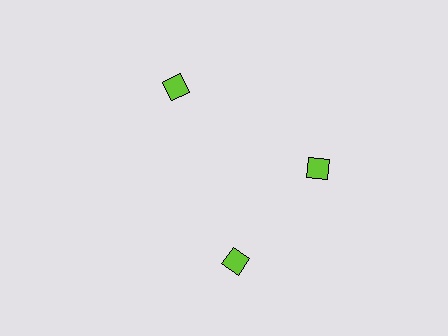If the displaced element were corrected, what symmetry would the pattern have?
It would have 3-fold rotational symmetry — the pattern would map onto itself every 120 degrees.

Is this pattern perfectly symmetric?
No. The 3 lime diamonds are arranged in a ring, but one element near the 7 o'clock position is rotated out of alignment along the ring, breaking the 3-fold rotational symmetry.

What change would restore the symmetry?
The symmetry would be restored by rotating it back into even spacing with its neighbors so that all 3 diamonds sit at equal angles and equal distance from the center.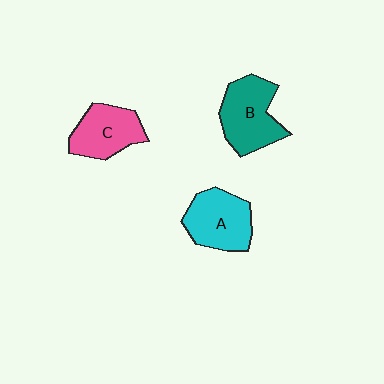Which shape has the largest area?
Shape B (teal).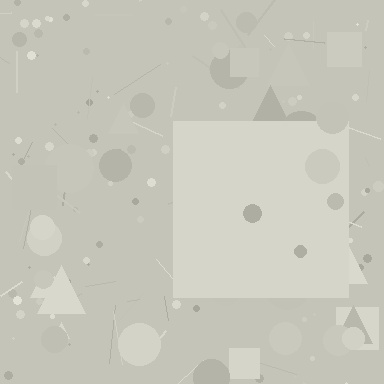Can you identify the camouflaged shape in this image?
The camouflaged shape is a square.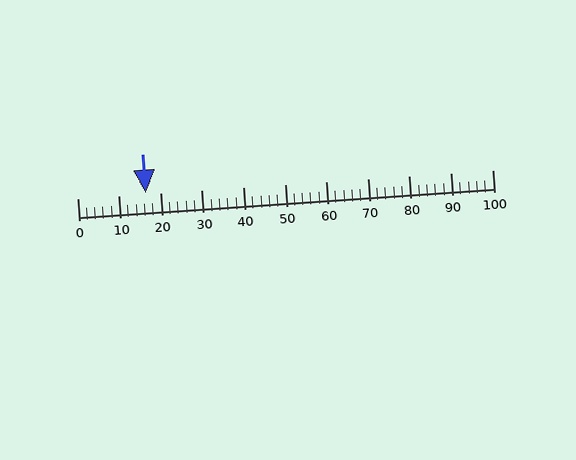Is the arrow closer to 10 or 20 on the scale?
The arrow is closer to 20.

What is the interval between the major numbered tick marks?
The major tick marks are spaced 10 units apart.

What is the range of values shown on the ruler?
The ruler shows values from 0 to 100.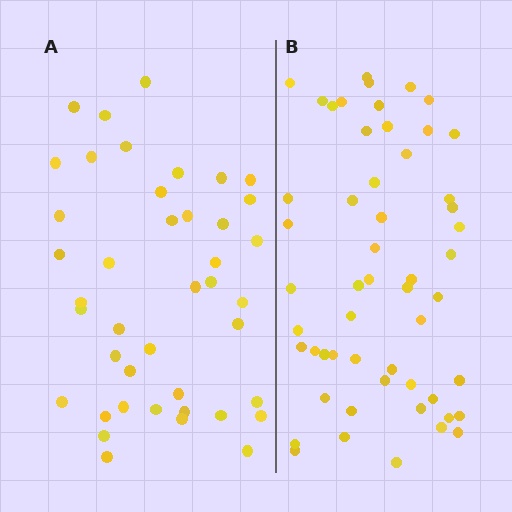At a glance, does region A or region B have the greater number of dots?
Region B (the right region) has more dots.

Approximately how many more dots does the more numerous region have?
Region B has roughly 12 or so more dots than region A.